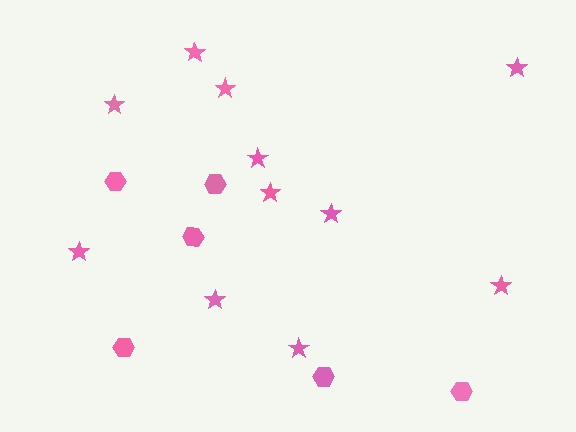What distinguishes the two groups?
There are 2 groups: one group of stars (11) and one group of hexagons (6).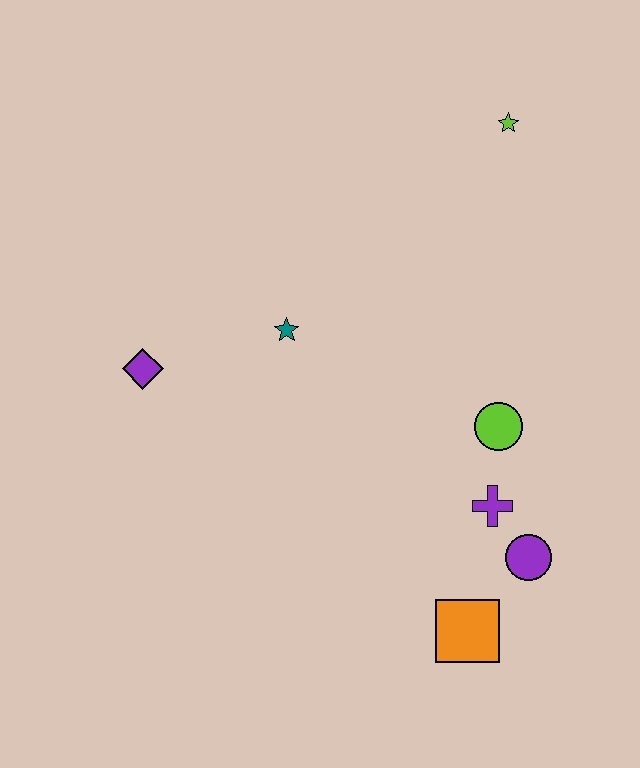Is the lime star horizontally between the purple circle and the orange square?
Yes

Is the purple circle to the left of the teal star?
No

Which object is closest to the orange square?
The purple circle is closest to the orange square.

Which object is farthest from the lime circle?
The purple diamond is farthest from the lime circle.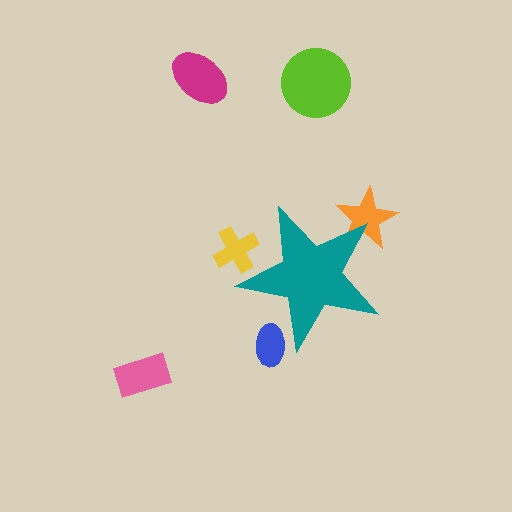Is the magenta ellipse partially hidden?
No, the magenta ellipse is fully visible.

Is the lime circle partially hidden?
No, the lime circle is fully visible.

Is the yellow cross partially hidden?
Yes, the yellow cross is partially hidden behind the teal star.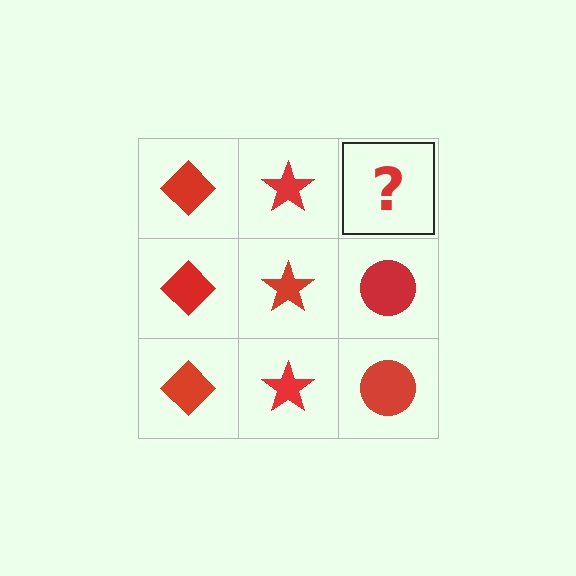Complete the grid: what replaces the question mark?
The question mark should be replaced with a red circle.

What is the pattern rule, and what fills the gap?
The rule is that each column has a consistent shape. The gap should be filled with a red circle.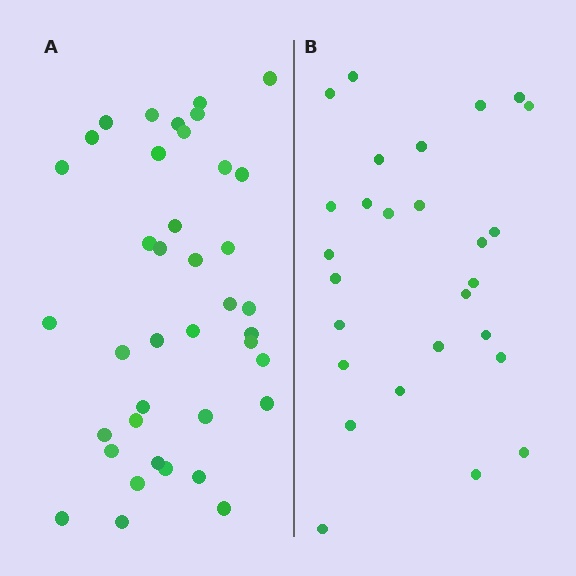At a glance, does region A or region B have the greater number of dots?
Region A (the left region) has more dots.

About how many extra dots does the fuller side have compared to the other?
Region A has roughly 12 or so more dots than region B.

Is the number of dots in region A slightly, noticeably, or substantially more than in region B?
Region A has noticeably more, but not dramatically so. The ratio is roughly 1.4 to 1.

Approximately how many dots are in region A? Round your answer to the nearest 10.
About 40 dots. (The exact count is 39, which rounds to 40.)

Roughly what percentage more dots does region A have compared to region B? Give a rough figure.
About 45% more.